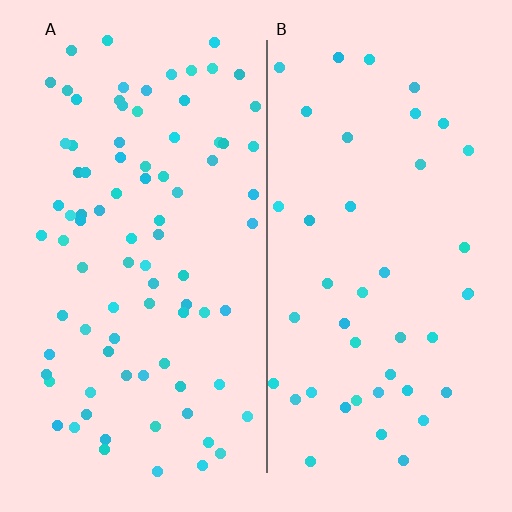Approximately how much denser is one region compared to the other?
Approximately 2.0× — region A over region B.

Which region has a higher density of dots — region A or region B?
A (the left).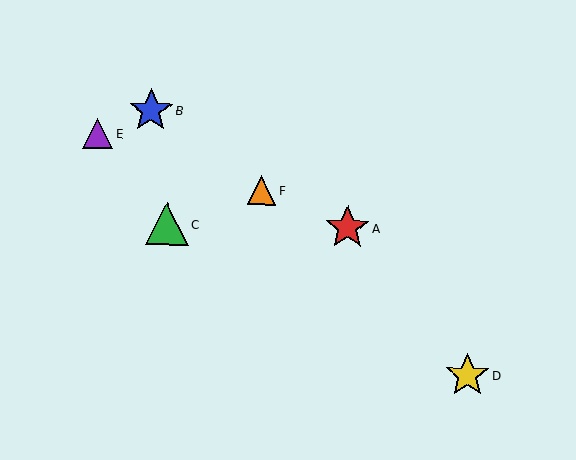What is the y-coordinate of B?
Object B is at y≈111.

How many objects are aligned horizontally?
2 objects (A, C) are aligned horizontally.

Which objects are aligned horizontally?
Objects A, C are aligned horizontally.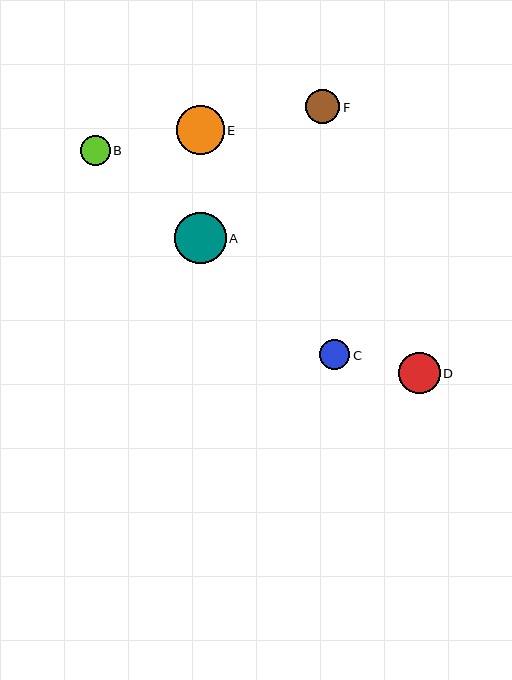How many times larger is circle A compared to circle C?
Circle A is approximately 1.7 times the size of circle C.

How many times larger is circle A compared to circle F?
Circle A is approximately 1.5 times the size of circle F.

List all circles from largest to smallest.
From largest to smallest: A, E, D, F, C, B.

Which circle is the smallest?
Circle B is the smallest with a size of approximately 29 pixels.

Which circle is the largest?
Circle A is the largest with a size of approximately 51 pixels.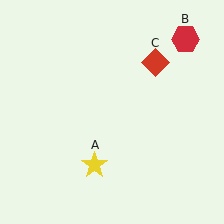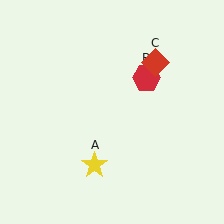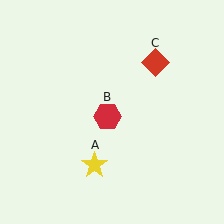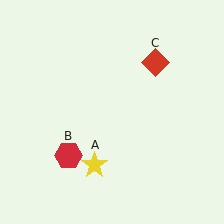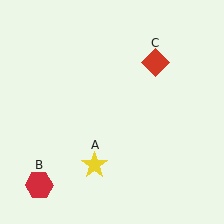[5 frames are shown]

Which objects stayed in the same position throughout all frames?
Yellow star (object A) and red diamond (object C) remained stationary.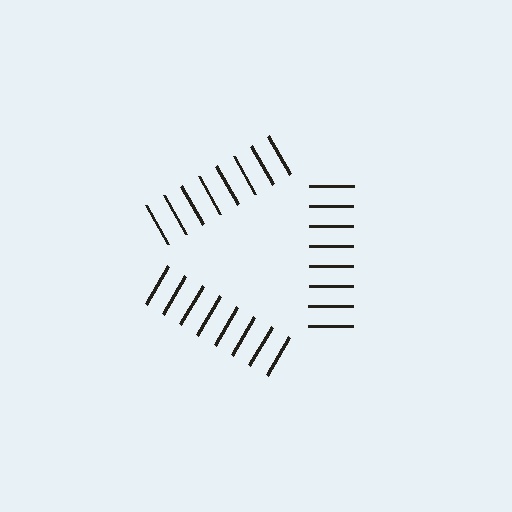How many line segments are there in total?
24 — 8 along each of the 3 edges.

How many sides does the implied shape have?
3 sides — the line-ends trace a triangle.